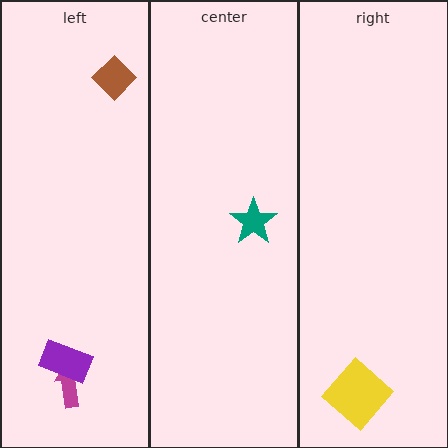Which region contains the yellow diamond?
The right region.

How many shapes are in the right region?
1.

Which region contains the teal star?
The center region.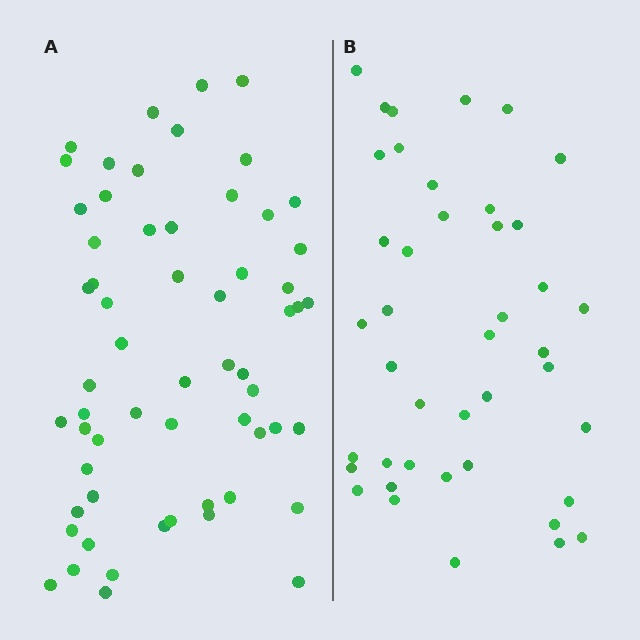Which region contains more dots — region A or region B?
Region A (the left region) has more dots.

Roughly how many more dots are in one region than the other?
Region A has approximately 20 more dots than region B.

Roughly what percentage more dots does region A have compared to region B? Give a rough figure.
About 45% more.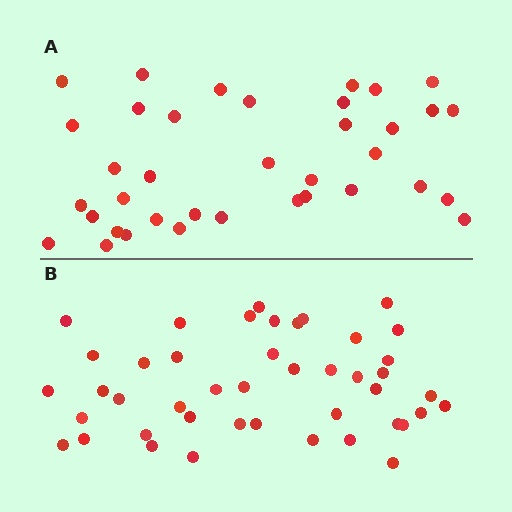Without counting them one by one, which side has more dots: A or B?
Region B (the bottom region) has more dots.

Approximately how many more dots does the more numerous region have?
Region B has roughly 8 or so more dots than region A.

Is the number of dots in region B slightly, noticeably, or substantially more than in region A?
Region B has only slightly more — the two regions are fairly close. The ratio is roughly 1.2 to 1.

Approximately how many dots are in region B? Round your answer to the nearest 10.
About 40 dots. (The exact count is 44, which rounds to 40.)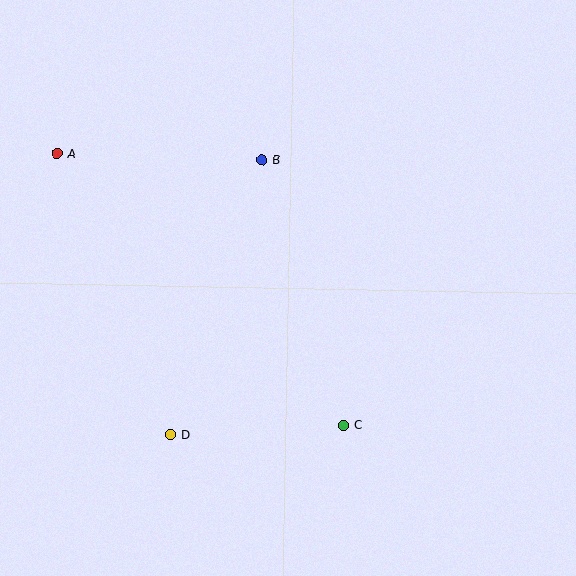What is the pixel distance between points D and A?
The distance between D and A is 303 pixels.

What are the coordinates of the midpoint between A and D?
The midpoint between A and D is at (114, 294).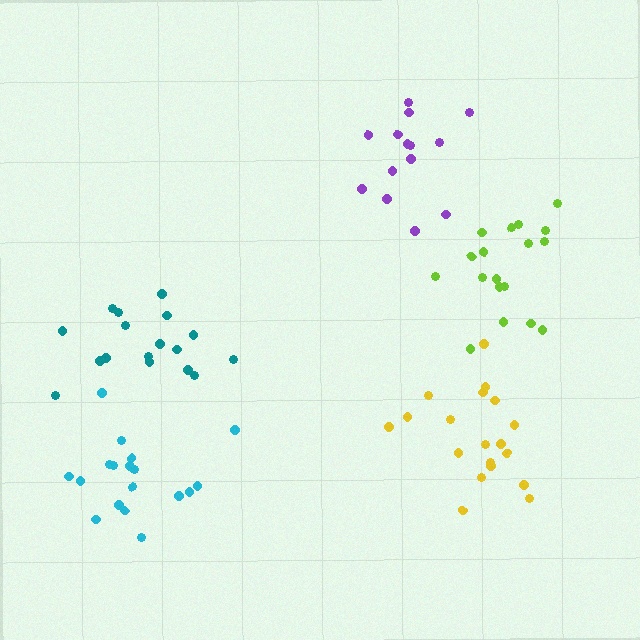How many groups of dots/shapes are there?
There are 5 groups.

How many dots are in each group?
Group 1: 19 dots, Group 2: 18 dots, Group 3: 17 dots, Group 4: 18 dots, Group 5: 14 dots (86 total).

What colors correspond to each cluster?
The clusters are colored: yellow, lime, teal, cyan, purple.